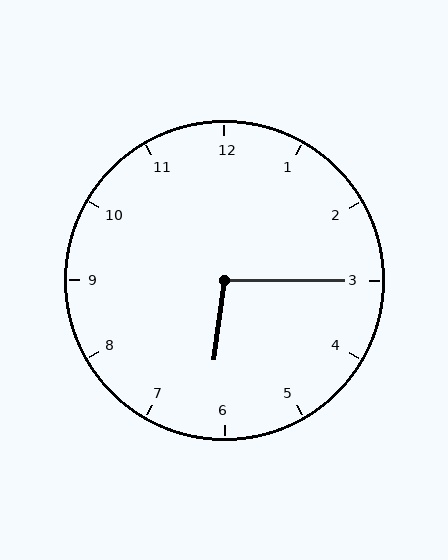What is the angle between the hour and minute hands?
Approximately 98 degrees.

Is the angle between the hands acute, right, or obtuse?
It is obtuse.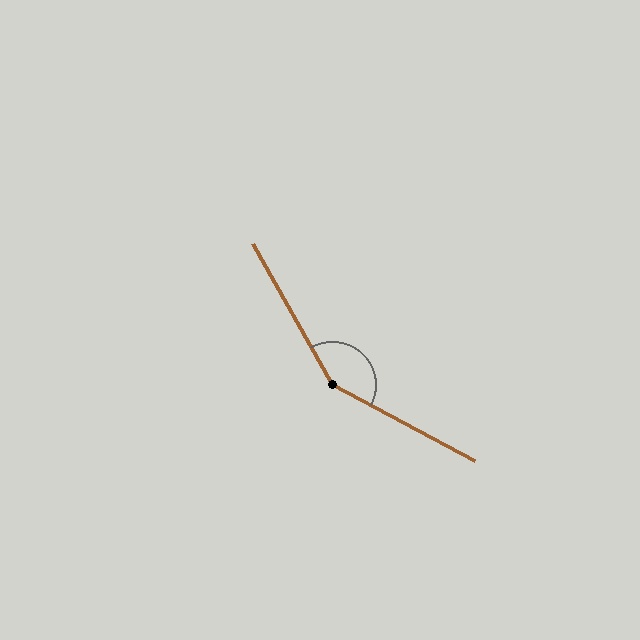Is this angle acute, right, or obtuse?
It is obtuse.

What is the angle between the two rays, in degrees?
Approximately 147 degrees.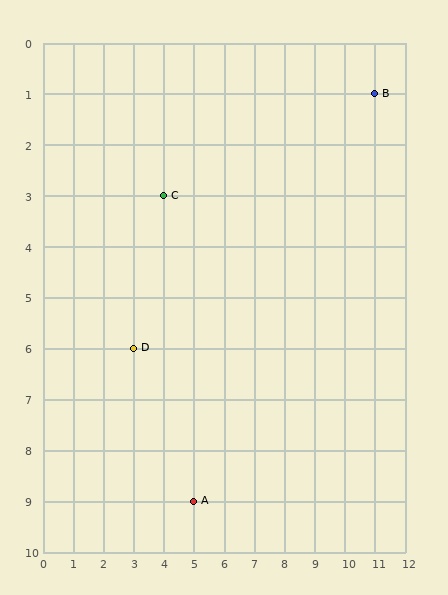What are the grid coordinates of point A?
Point A is at grid coordinates (5, 9).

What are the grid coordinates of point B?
Point B is at grid coordinates (11, 1).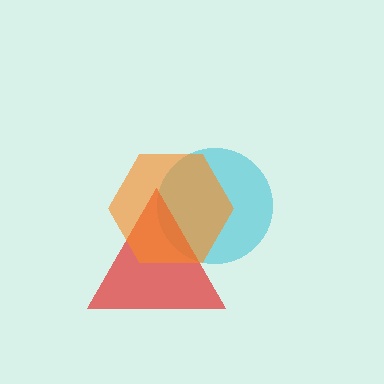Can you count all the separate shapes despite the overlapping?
Yes, there are 3 separate shapes.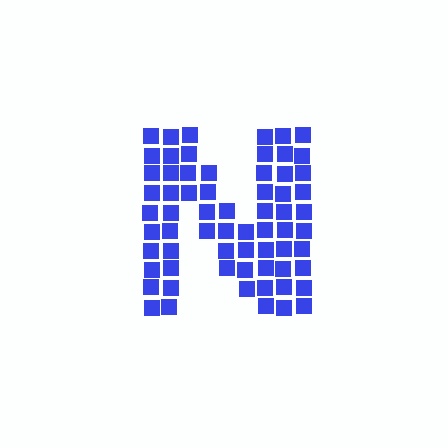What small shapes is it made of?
It is made of small squares.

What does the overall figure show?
The overall figure shows the letter N.